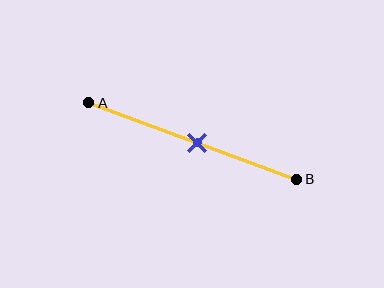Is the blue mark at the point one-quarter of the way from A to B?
No, the mark is at about 50% from A, not at the 25% one-quarter point.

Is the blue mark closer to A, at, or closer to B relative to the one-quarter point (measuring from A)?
The blue mark is closer to point B than the one-quarter point of segment AB.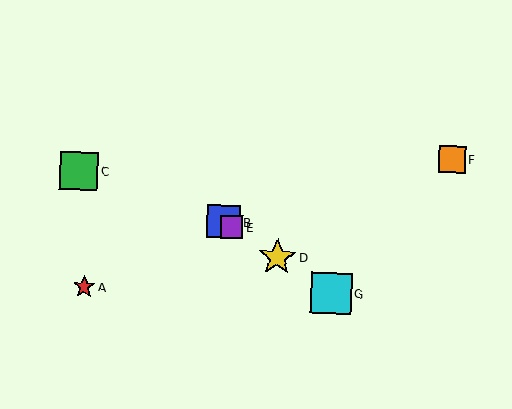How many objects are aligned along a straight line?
4 objects (B, D, E, G) are aligned along a straight line.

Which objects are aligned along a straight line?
Objects B, D, E, G are aligned along a straight line.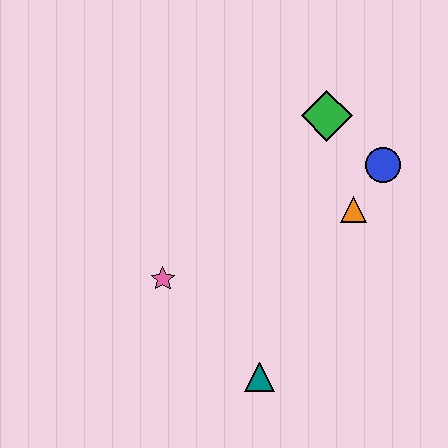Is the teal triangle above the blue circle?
No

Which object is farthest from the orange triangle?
The pink star is farthest from the orange triangle.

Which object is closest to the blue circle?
The orange triangle is closest to the blue circle.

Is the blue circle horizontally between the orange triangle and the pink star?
No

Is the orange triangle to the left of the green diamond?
No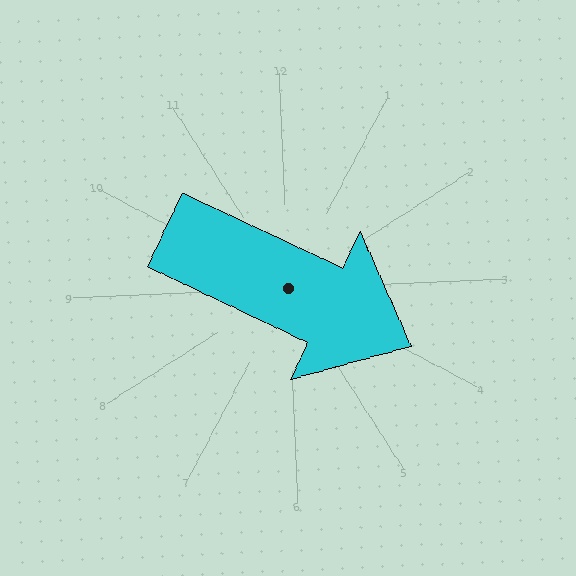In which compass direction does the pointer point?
Southeast.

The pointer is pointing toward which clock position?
Roughly 4 o'clock.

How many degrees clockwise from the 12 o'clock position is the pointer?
Approximately 118 degrees.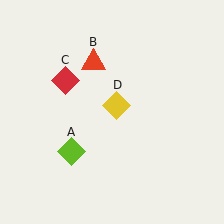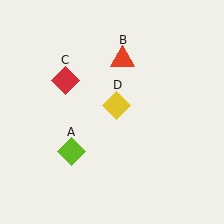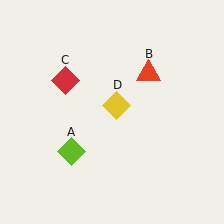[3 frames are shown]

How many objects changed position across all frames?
1 object changed position: red triangle (object B).